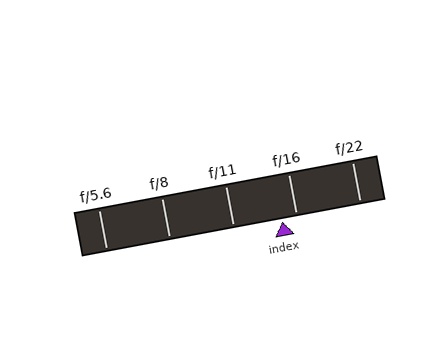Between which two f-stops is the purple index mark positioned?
The index mark is between f/11 and f/16.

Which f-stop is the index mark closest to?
The index mark is closest to f/16.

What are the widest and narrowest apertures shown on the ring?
The widest aperture shown is f/5.6 and the narrowest is f/22.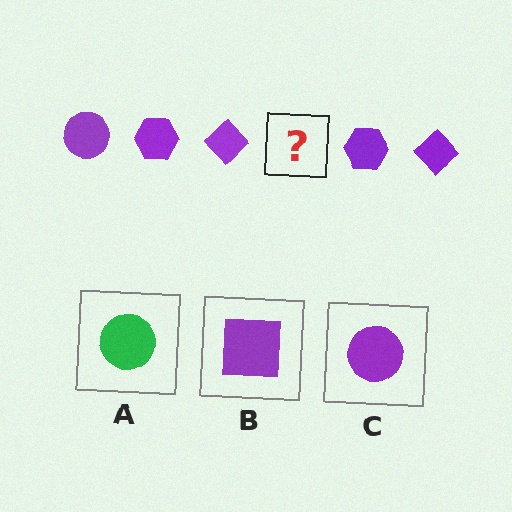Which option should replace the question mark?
Option C.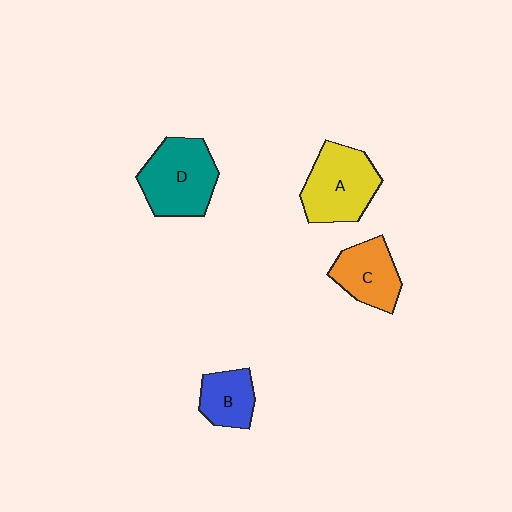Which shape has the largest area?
Shape D (teal).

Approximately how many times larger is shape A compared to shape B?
Approximately 1.7 times.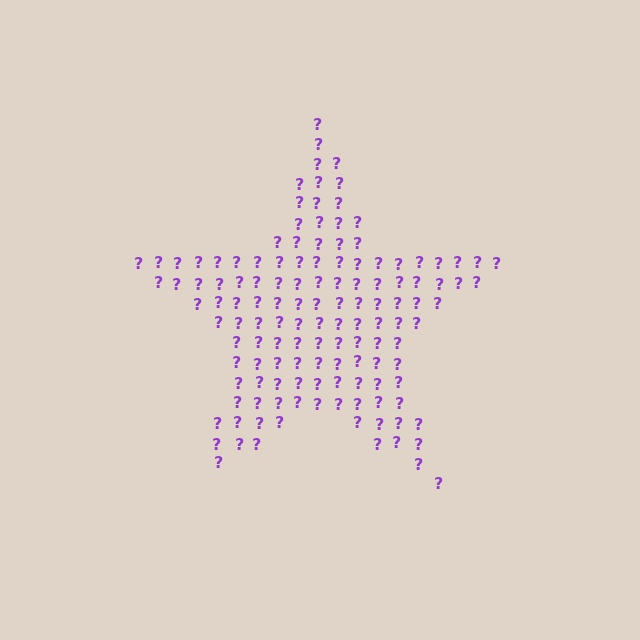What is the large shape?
The large shape is a star.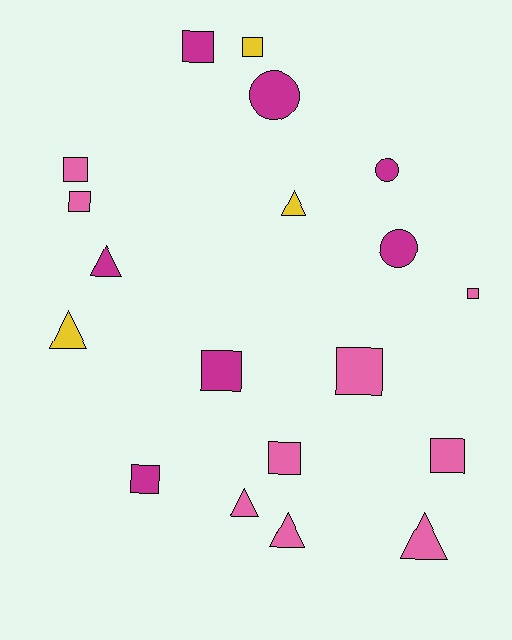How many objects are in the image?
There are 19 objects.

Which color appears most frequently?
Pink, with 9 objects.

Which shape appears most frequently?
Square, with 10 objects.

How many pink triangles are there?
There are 3 pink triangles.